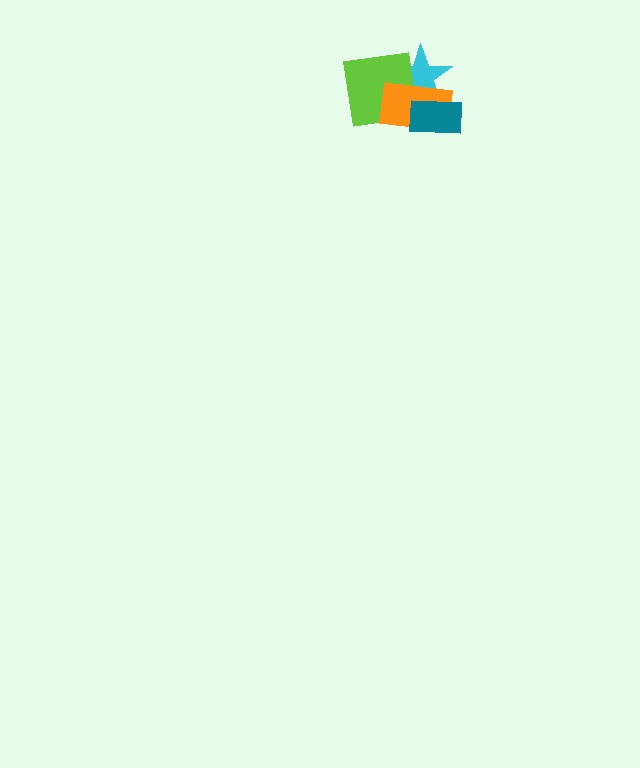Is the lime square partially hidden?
Yes, it is partially covered by another shape.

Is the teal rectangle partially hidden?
No, no other shape covers it.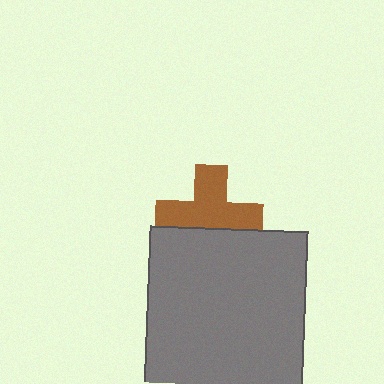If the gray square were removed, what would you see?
You would see the complete brown cross.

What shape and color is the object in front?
The object in front is a gray square.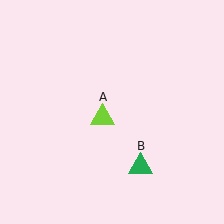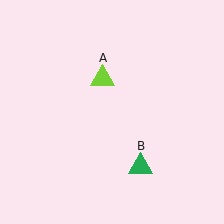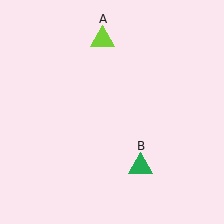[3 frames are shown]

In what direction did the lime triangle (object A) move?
The lime triangle (object A) moved up.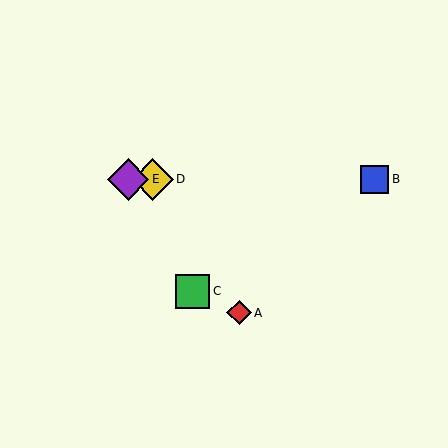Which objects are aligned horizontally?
Objects B, D, E are aligned horizontally.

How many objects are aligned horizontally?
3 objects (B, D, E) are aligned horizontally.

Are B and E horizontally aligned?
Yes, both are at y≈180.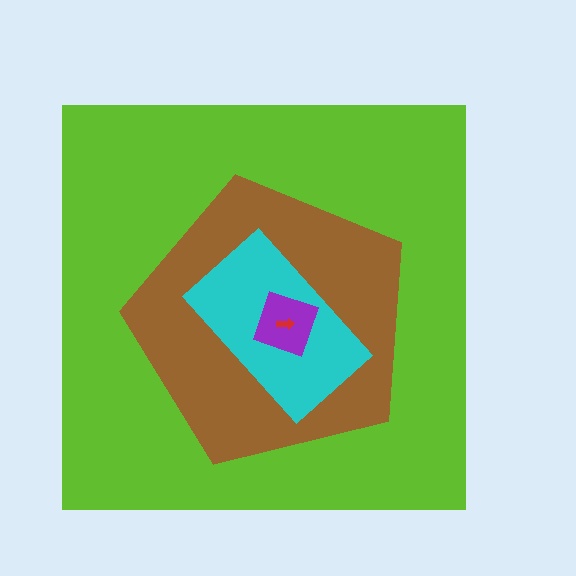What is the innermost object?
The red arrow.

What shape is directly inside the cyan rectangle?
The purple diamond.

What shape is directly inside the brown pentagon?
The cyan rectangle.